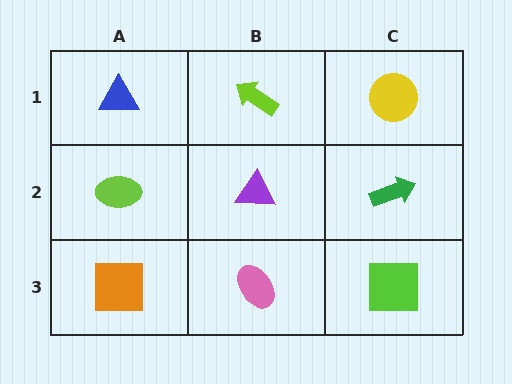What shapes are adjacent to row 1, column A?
A lime ellipse (row 2, column A), a lime arrow (row 1, column B).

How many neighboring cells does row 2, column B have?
4.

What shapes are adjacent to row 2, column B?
A lime arrow (row 1, column B), a pink ellipse (row 3, column B), a lime ellipse (row 2, column A), a green arrow (row 2, column C).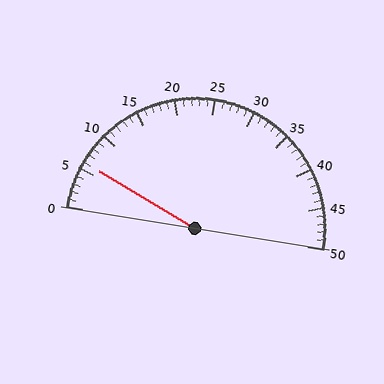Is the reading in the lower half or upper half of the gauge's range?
The reading is in the lower half of the range (0 to 50).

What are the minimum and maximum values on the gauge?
The gauge ranges from 0 to 50.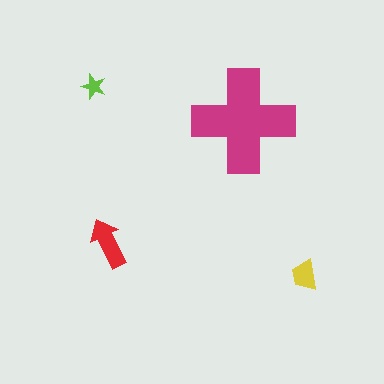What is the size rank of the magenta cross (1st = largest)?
1st.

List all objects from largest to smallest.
The magenta cross, the red arrow, the yellow trapezoid, the lime star.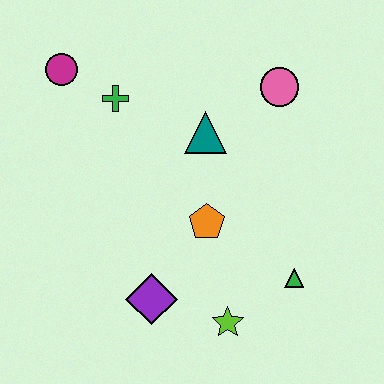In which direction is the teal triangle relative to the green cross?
The teal triangle is to the right of the green cross.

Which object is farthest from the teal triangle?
The lime star is farthest from the teal triangle.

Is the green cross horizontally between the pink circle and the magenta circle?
Yes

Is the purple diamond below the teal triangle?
Yes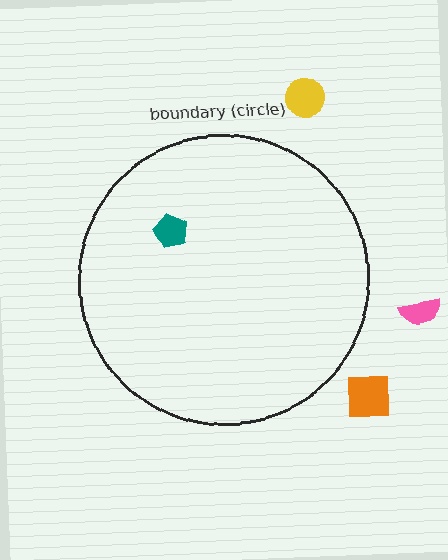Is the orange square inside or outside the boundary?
Outside.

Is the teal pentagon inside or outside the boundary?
Inside.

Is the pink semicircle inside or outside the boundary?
Outside.